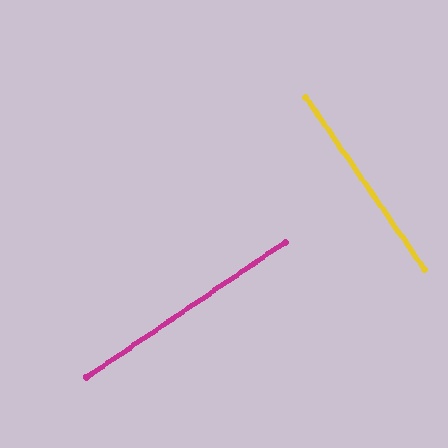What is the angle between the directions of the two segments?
Approximately 89 degrees.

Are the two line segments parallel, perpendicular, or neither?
Perpendicular — they meet at approximately 89°.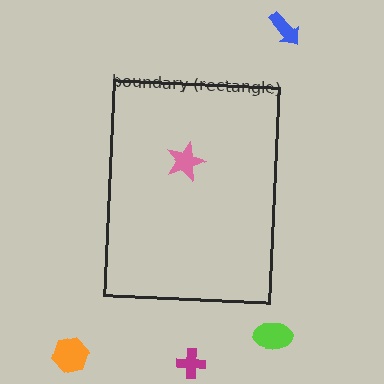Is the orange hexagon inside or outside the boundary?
Outside.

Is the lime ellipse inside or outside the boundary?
Outside.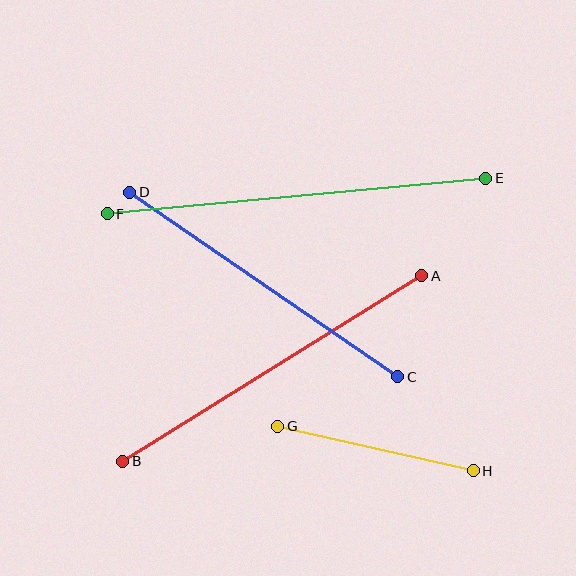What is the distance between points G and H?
The distance is approximately 201 pixels.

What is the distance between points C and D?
The distance is approximately 325 pixels.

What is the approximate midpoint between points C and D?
The midpoint is at approximately (264, 285) pixels.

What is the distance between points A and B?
The distance is approximately 352 pixels.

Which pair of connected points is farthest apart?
Points E and F are farthest apart.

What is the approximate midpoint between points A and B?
The midpoint is at approximately (272, 368) pixels.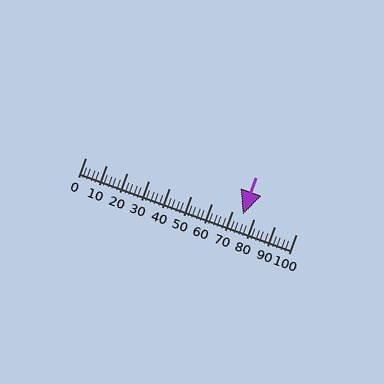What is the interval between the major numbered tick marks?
The major tick marks are spaced 10 units apart.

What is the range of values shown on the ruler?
The ruler shows values from 0 to 100.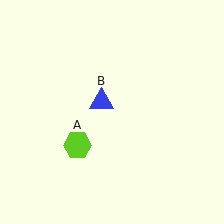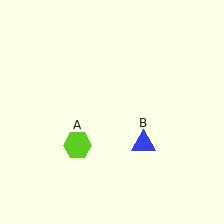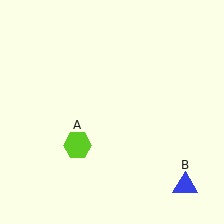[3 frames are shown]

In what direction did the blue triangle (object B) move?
The blue triangle (object B) moved down and to the right.